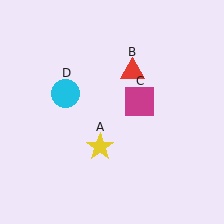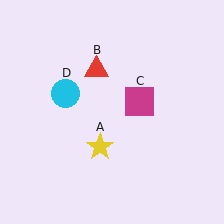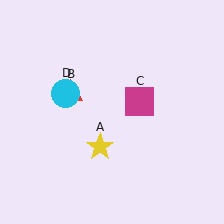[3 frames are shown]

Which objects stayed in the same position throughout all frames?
Yellow star (object A) and magenta square (object C) and cyan circle (object D) remained stationary.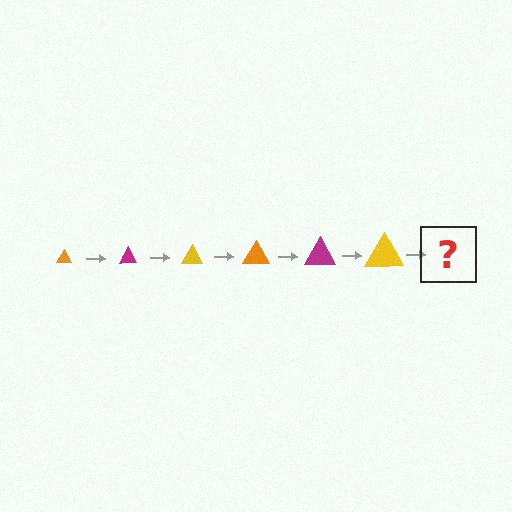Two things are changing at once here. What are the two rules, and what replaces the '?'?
The two rules are that the triangle grows larger each step and the color cycles through orange, magenta, and yellow. The '?' should be an orange triangle, larger than the previous one.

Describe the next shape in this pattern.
It should be an orange triangle, larger than the previous one.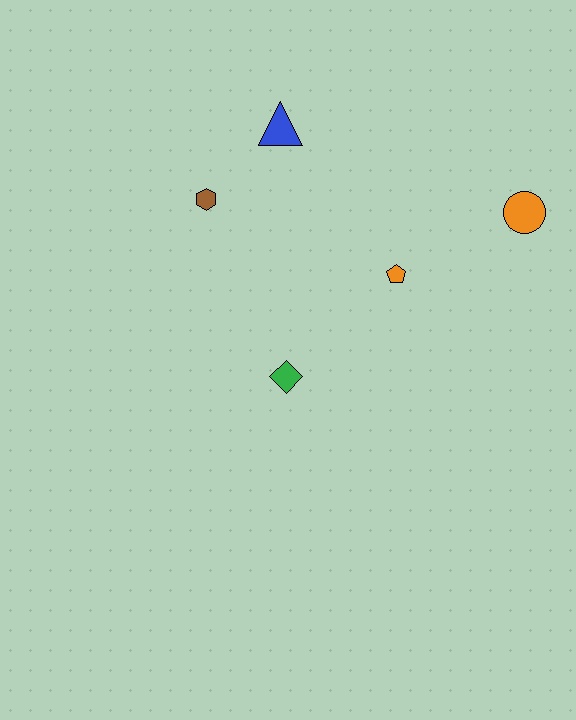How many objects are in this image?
There are 5 objects.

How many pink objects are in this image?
There are no pink objects.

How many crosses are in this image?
There are no crosses.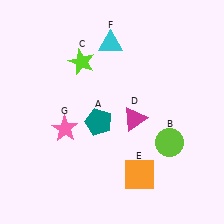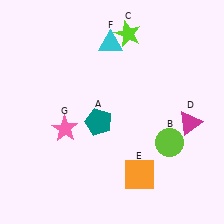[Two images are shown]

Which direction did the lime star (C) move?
The lime star (C) moved right.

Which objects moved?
The objects that moved are: the lime star (C), the magenta triangle (D).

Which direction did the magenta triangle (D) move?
The magenta triangle (D) moved right.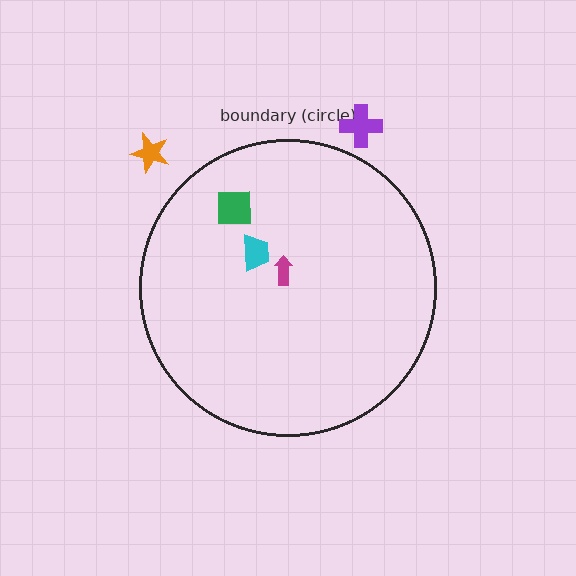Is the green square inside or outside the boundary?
Inside.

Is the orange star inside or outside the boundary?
Outside.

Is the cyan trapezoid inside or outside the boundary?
Inside.